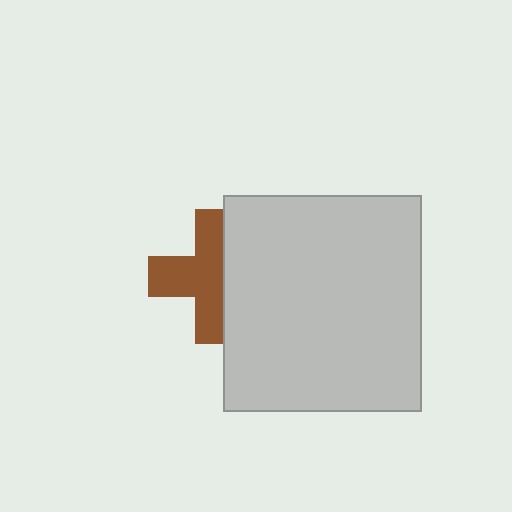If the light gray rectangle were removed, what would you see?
You would see the complete brown cross.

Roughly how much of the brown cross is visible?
About half of it is visible (roughly 60%).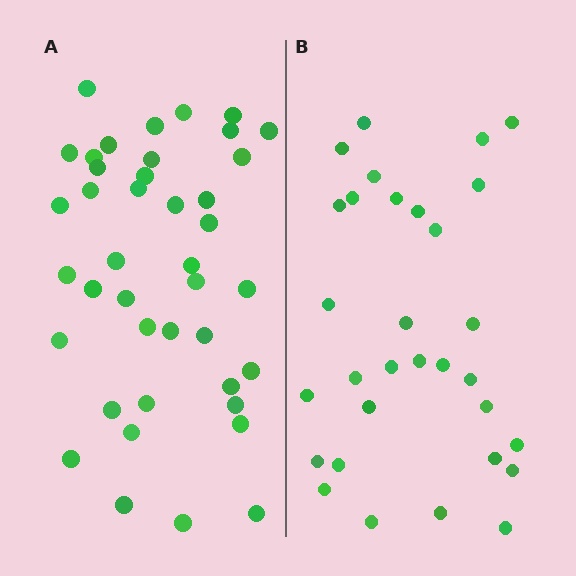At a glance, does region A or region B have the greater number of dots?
Region A (the left region) has more dots.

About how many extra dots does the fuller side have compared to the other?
Region A has roughly 10 or so more dots than region B.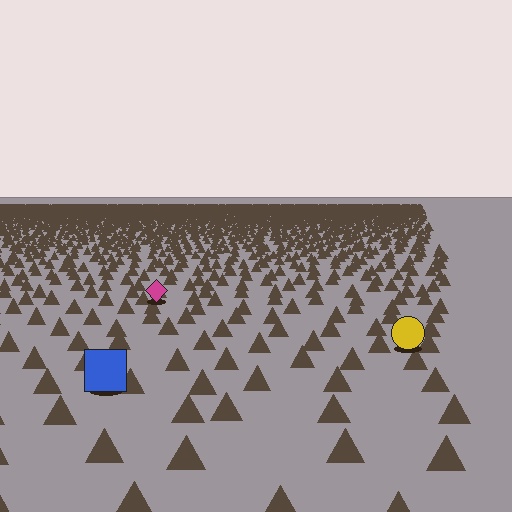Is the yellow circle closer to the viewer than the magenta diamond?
Yes. The yellow circle is closer — you can tell from the texture gradient: the ground texture is coarser near it.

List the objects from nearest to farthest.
From nearest to farthest: the blue square, the yellow circle, the magenta diamond.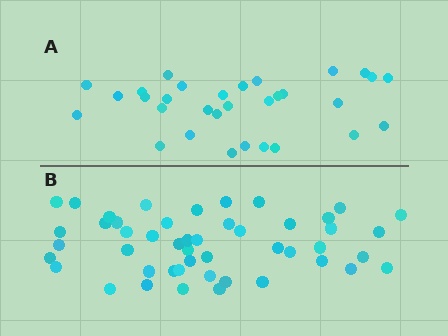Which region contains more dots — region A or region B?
Region B (the bottom region) has more dots.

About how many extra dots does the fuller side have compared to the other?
Region B has approximately 15 more dots than region A.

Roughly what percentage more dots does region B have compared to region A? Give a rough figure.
About 55% more.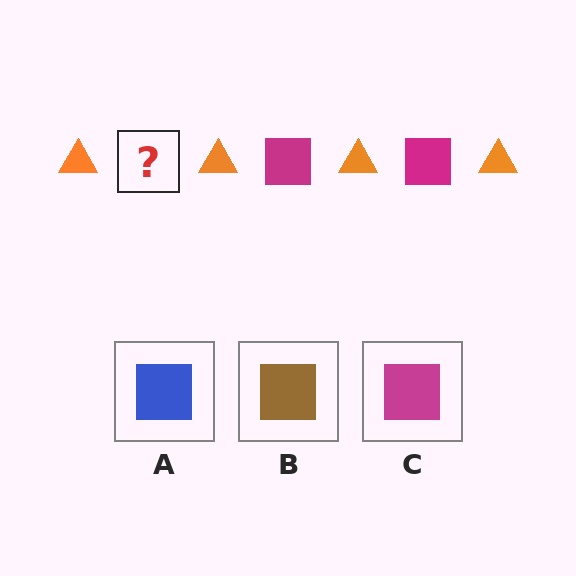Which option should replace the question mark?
Option C.